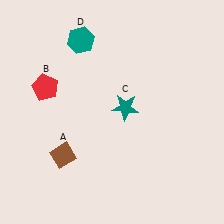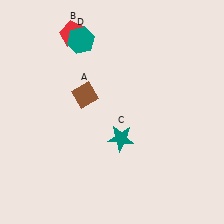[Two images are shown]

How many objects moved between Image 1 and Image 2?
3 objects moved between the two images.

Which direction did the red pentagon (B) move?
The red pentagon (B) moved up.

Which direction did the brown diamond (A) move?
The brown diamond (A) moved up.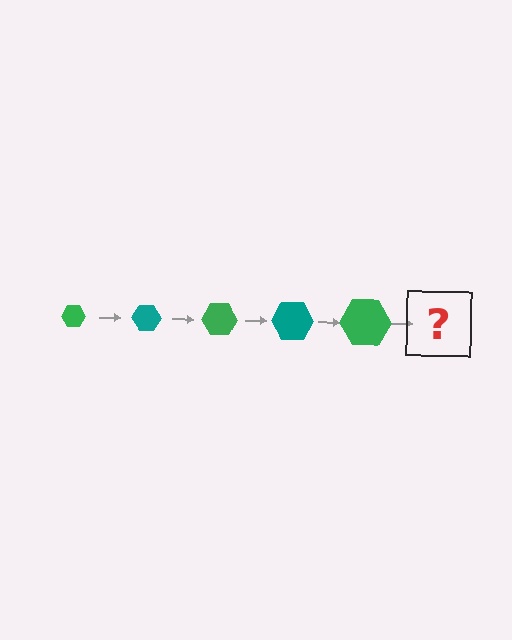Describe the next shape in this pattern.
It should be a teal hexagon, larger than the previous one.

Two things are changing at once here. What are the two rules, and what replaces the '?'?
The two rules are that the hexagon grows larger each step and the color cycles through green and teal. The '?' should be a teal hexagon, larger than the previous one.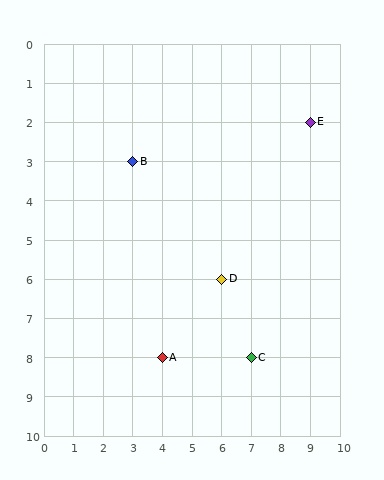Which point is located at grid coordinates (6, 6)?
Point D is at (6, 6).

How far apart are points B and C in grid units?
Points B and C are 4 columns and 5 rows apart (about 6.4 grid units diagonally).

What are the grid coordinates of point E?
Point E is at grid coordinates (9, 2).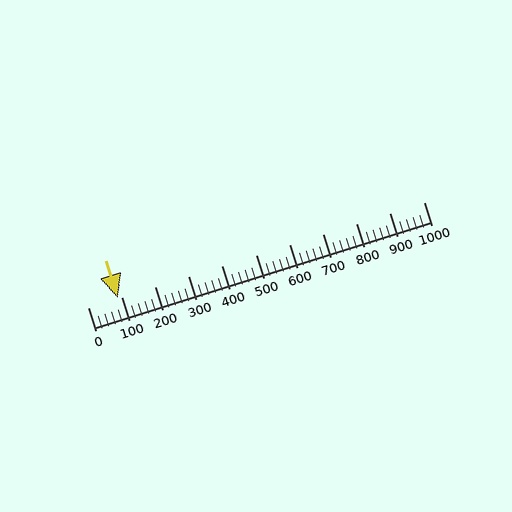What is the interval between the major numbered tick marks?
The major tick marks are spaced 100 units apart.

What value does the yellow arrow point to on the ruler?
The yellow arrow points to approximately 88.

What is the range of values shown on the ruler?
The ruler shows values from 0 to 1000.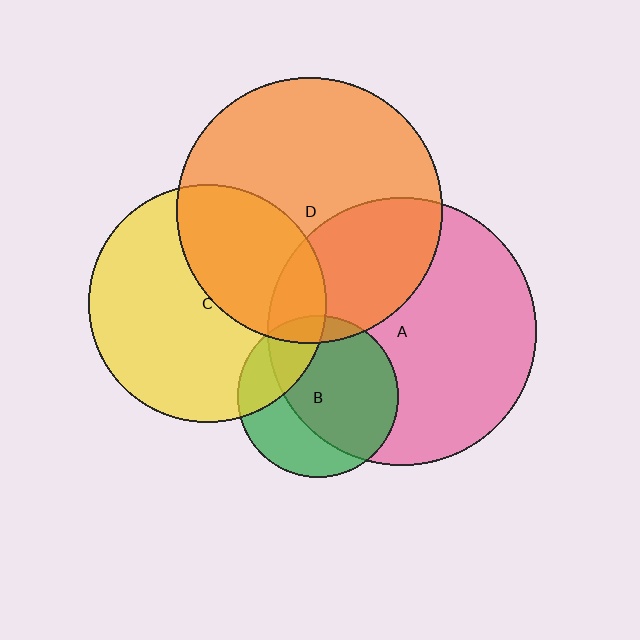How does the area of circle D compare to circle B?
Approximately 2.7 times.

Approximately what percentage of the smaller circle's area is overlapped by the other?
Approximately 25%.